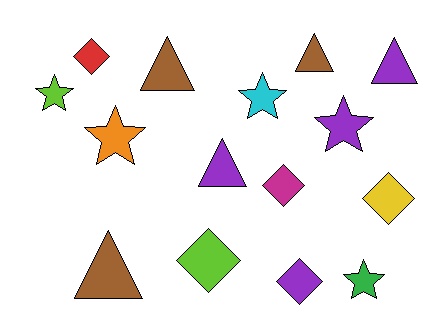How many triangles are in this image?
There are 5 triangles.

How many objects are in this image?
There are 15 objects.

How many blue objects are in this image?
There are no blue objects.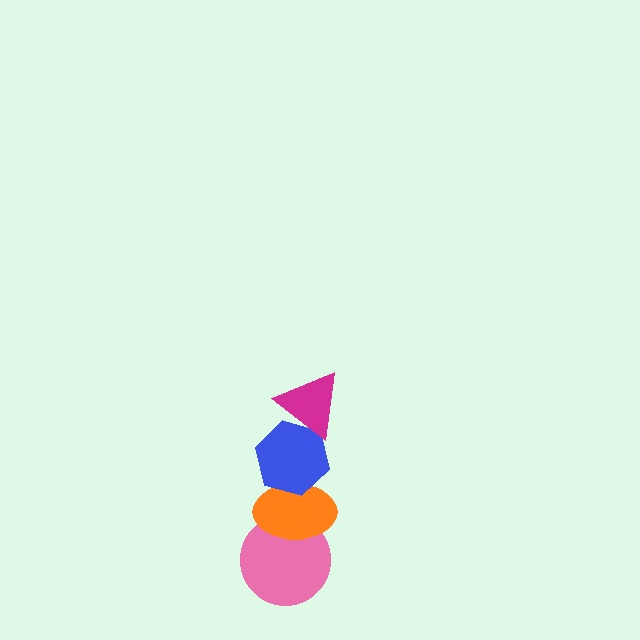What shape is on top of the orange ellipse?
The blue hexagon is on top of the orange ellipse.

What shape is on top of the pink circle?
The orange ellipse is on top of the pink circle.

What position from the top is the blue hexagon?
The blue hexagon is 2nd from the top.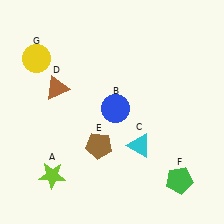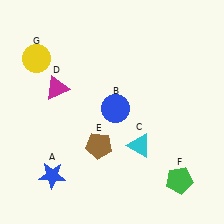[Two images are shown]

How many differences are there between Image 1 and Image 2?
There are 2 differences between the two images.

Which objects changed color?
A changed from lime to blue. D changed from brown to magenta.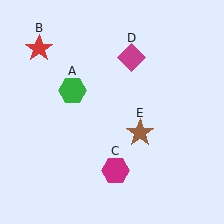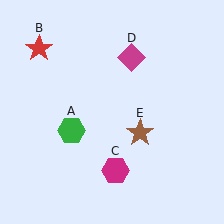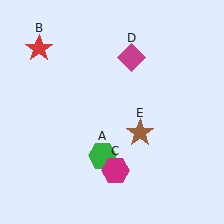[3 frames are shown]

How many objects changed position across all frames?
1 object changed position: green hexagon (object A).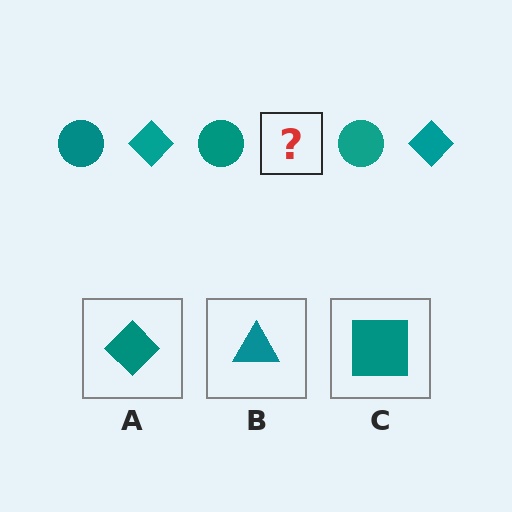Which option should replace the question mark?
Option A.